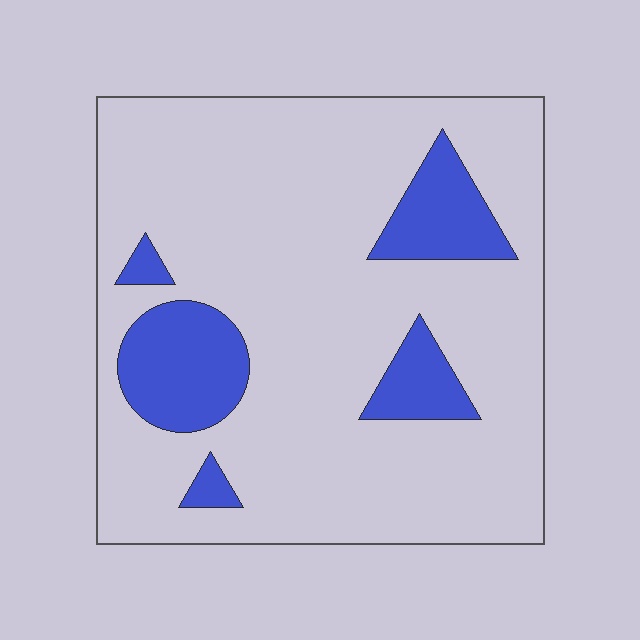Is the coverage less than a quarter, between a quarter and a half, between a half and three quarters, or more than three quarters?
Less than a quarter.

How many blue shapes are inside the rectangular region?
5.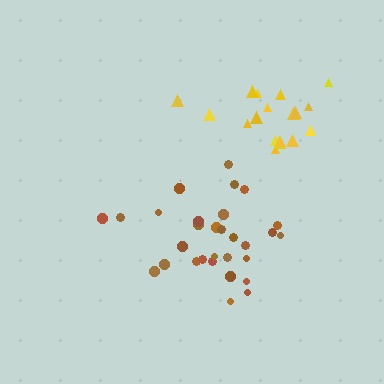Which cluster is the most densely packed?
Yellow.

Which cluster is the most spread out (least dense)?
Brown.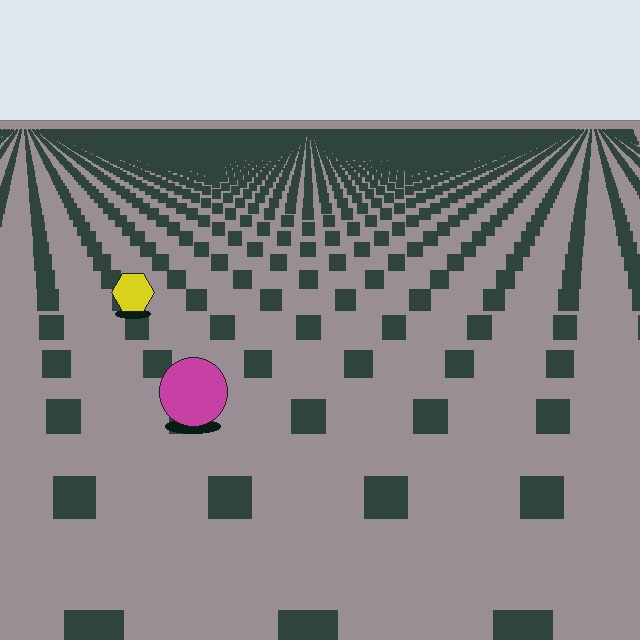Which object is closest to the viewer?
The magenta circle is closest. The texture marks near it are larger and more spread out.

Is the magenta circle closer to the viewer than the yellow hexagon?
Yes. The magenta circle is closer — you can tell from the texture gradient: the ground texture is coarser near it.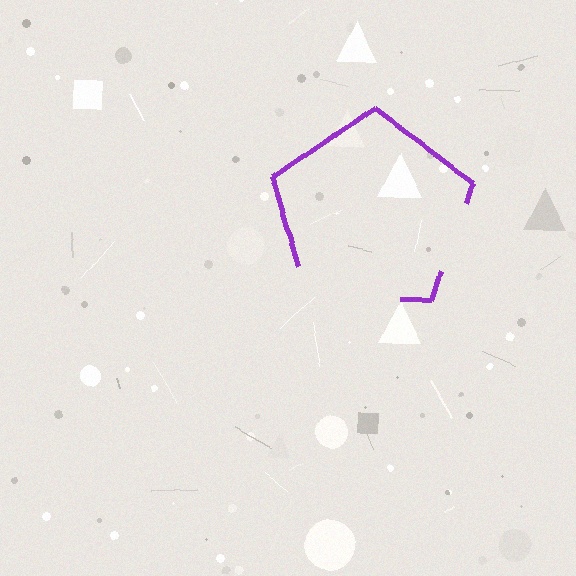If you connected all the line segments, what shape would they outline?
They would outline a pentagon.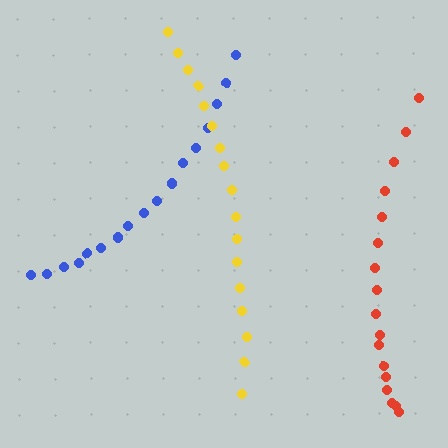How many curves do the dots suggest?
There are 3 distinct paths.